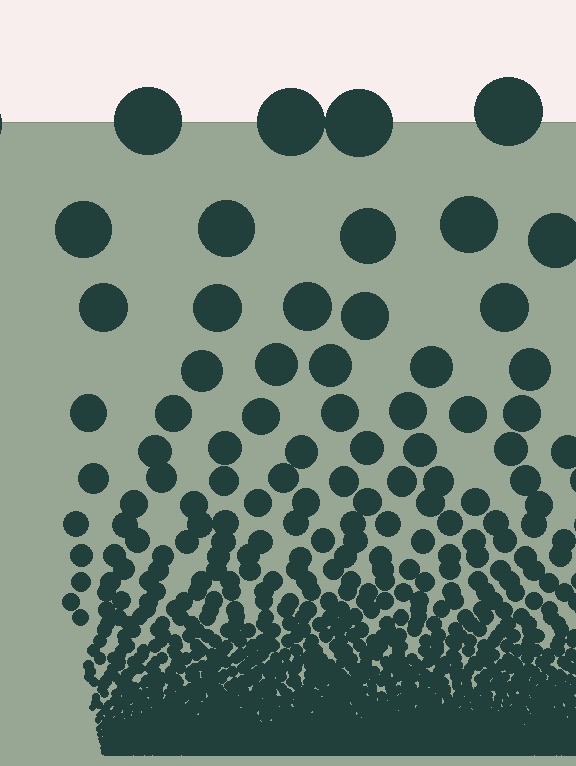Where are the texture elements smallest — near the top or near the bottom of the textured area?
Near the bottom.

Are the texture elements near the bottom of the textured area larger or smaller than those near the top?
Smaller. The gradient is inverted — elements near the bottom are smaller and denser.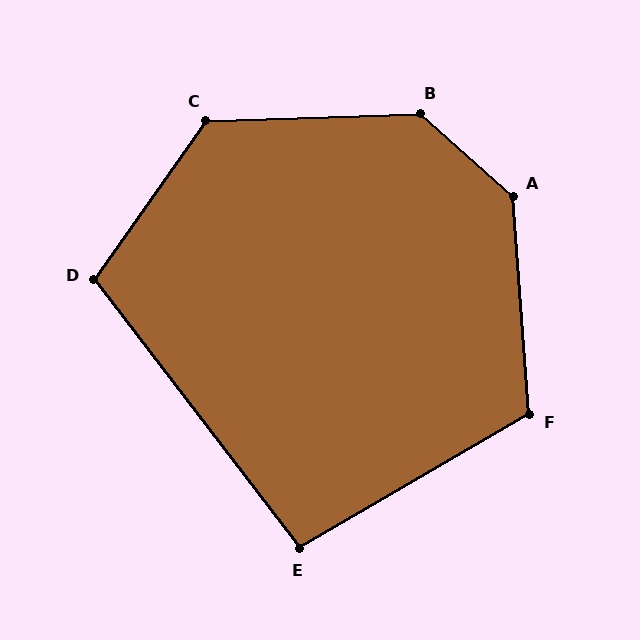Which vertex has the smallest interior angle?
E, at approximately 97 degrees.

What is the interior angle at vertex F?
Approximately 116 degrees (obtuse).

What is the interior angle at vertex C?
Approximately 127 degrees (obtuse).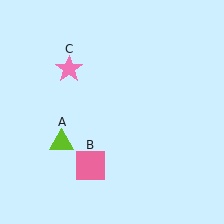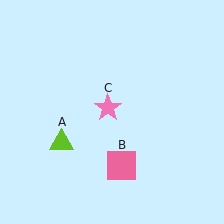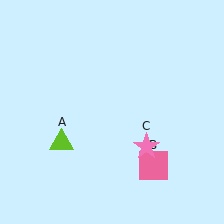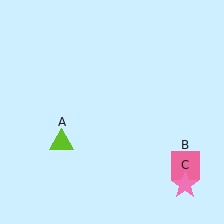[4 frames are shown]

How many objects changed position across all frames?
2 objects changed position: pink square (object B), pink star (object C).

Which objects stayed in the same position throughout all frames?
Lime triangle (object A) remained stationary.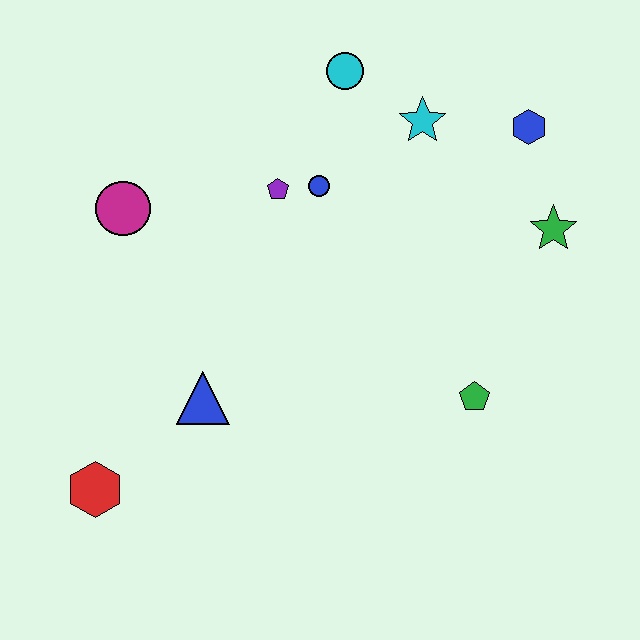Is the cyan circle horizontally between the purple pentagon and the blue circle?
No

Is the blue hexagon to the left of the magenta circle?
No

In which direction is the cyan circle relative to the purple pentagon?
The cyan circle is above the purple pentagon.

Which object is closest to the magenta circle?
The purple pentagon is closest to the magenta circle.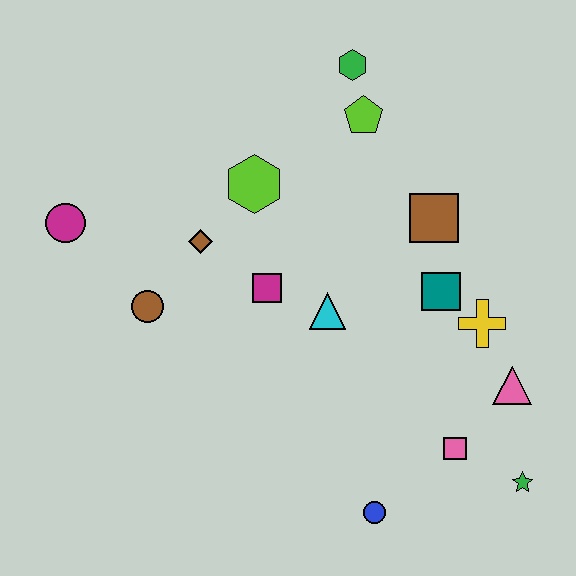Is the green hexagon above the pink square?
Yes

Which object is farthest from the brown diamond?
The green star is farthest from the brown diamond.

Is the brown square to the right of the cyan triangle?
Yes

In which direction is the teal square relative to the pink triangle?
The teal square is above the pink triangle.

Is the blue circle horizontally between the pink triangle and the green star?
No